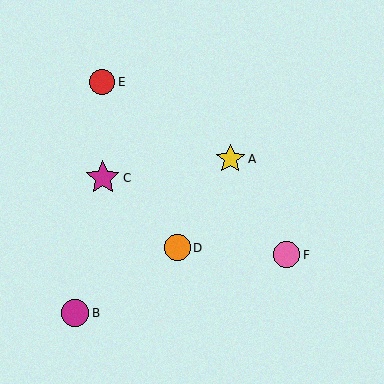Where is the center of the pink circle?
The center of the pink circle is at (286, 255).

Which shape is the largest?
The magenta star (labeled C) is the largest.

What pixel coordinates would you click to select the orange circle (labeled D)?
Click at (177, 248) to select the orange circle D.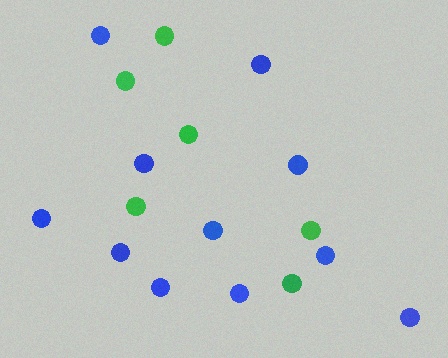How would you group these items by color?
There are 2 groups: one group of blue circles (11) and one group of green circles (6).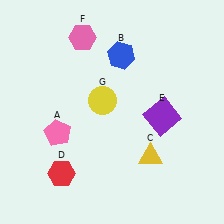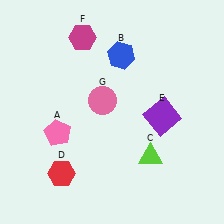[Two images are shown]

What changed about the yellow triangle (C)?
In Image 1, C is yellow. In Image 2, it changed to lime.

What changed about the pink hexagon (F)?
In Image 1, F is pink. In Image 2, it changed to magenta.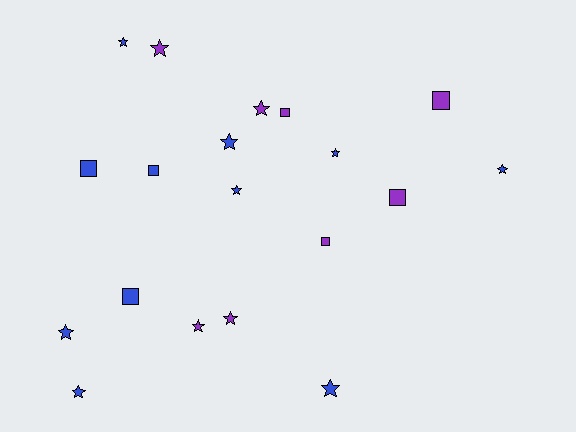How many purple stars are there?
There are 4 purple stars.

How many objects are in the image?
There are 19 objects.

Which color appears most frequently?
Blue, with 11 objects.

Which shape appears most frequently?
Star, with 12 objects.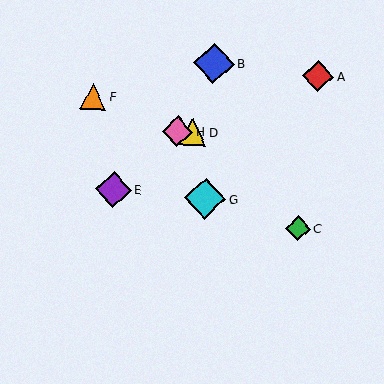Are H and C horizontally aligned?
No, H is at y≈131 and C is at y≈228.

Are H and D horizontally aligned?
Yes, both are at y≈131.